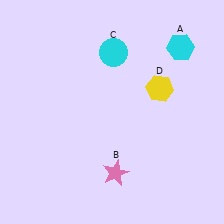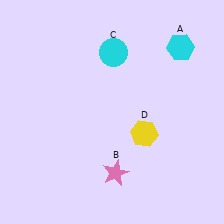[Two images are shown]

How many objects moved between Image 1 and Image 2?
1 object moved between the two images.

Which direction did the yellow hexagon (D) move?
The yellow hexagon (D) moved down.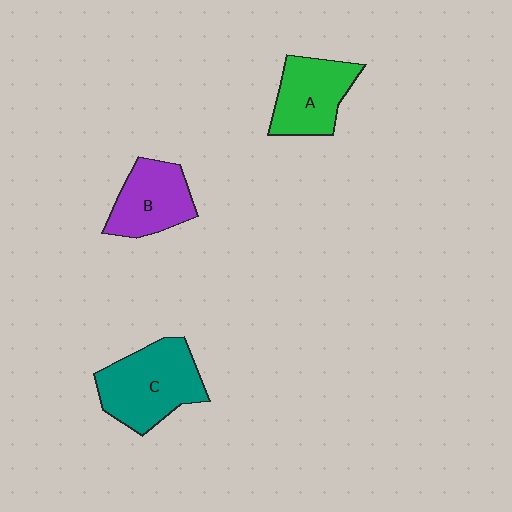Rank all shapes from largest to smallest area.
From largest to smallest: C (teal), A (green), B (purple).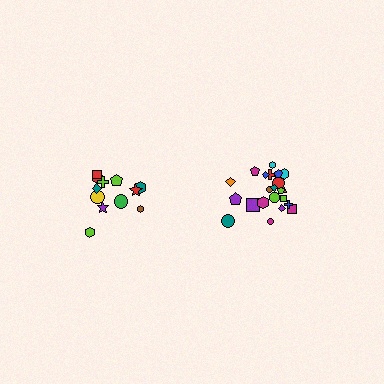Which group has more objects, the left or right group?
The right group.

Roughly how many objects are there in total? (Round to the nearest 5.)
Roughly 35 objects in total.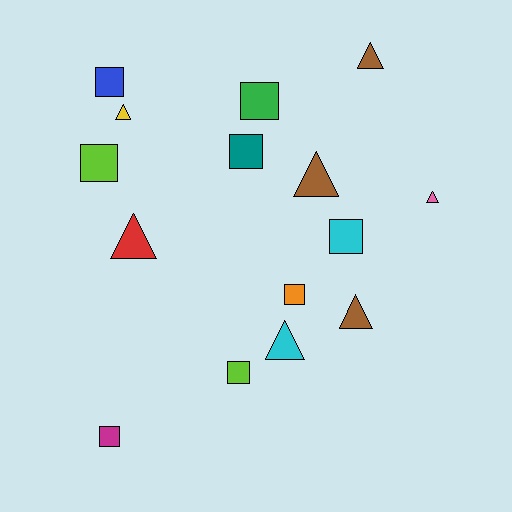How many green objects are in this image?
There is 1 green object.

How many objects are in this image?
There are 15 objects.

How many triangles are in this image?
There are 7 triangles.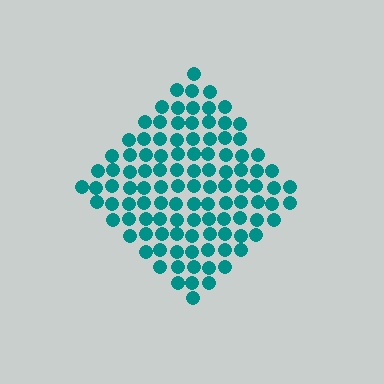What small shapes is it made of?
It is made of small circles.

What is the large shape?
The large shape is a diamond.